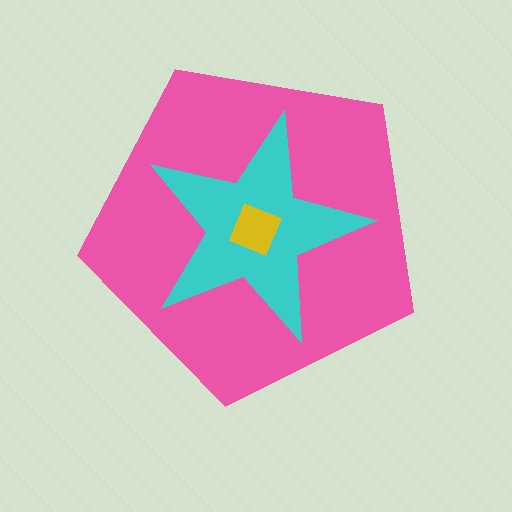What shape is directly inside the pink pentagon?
The cyan star.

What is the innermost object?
The yellow diamond.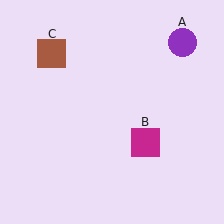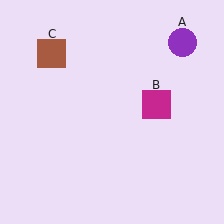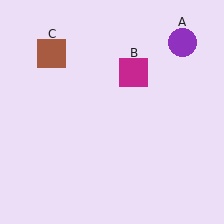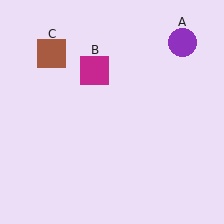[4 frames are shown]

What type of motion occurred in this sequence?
The magenta square (object B) rotated counterclockwise around the center of the scene.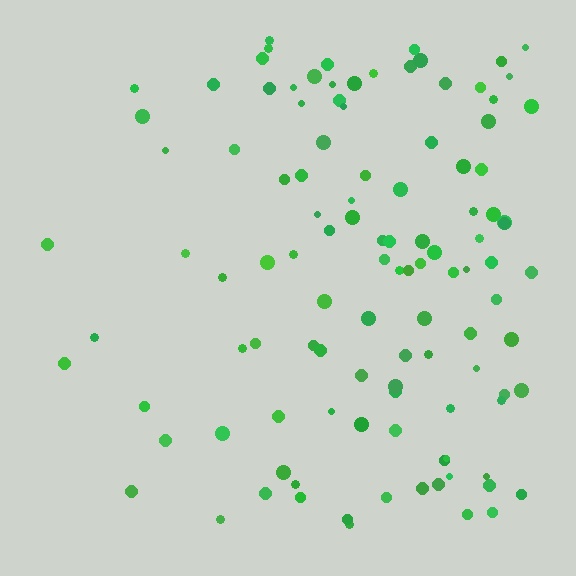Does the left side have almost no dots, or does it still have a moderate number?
Still a moderate number, just noticeably fewer than the right.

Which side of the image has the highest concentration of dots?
The right.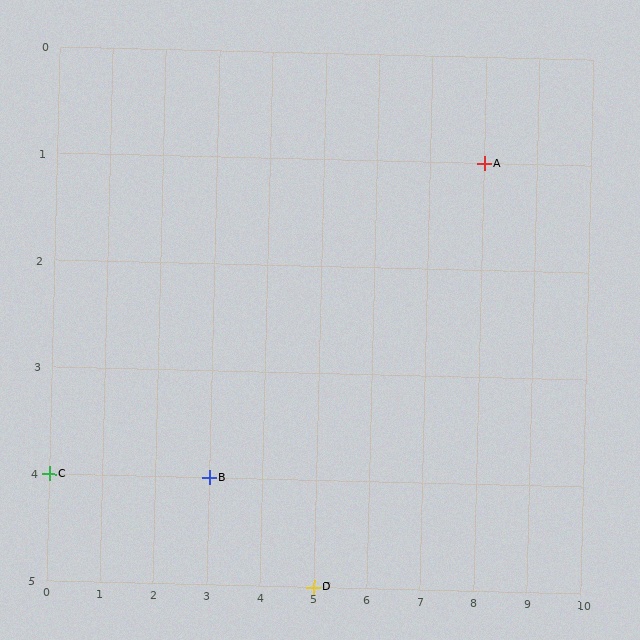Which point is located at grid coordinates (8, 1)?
Point A is at (8, 1).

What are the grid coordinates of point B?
Point B is at grid coordinates (3, 4).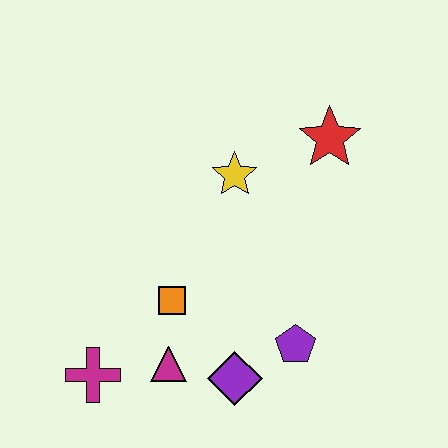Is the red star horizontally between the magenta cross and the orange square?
No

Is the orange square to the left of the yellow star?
Yes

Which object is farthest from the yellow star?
The magenta cross is farthest from the yellow star.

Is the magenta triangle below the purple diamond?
No